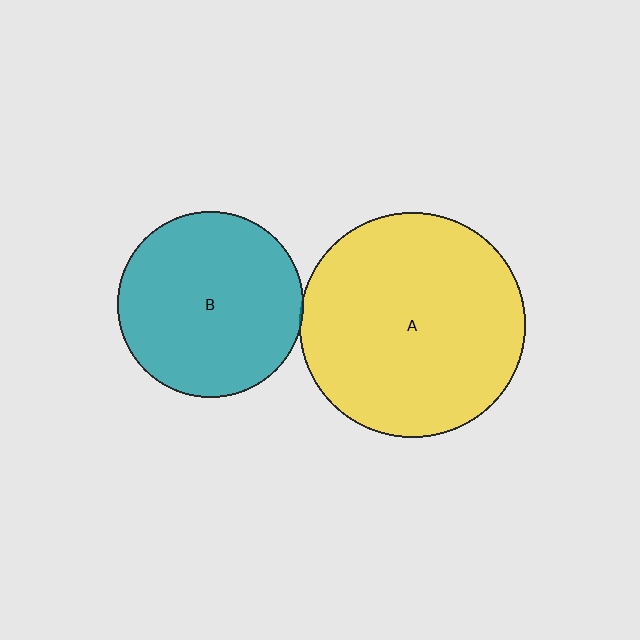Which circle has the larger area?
Circle A (yellow).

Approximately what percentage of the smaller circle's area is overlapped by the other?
Approximately 5%.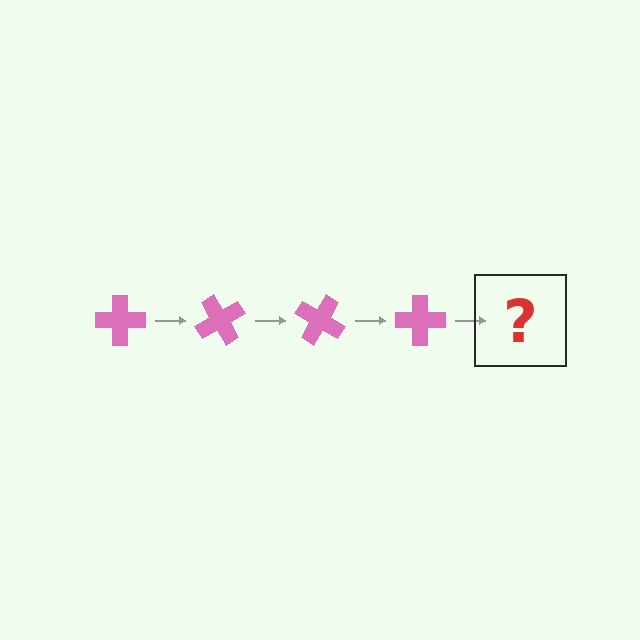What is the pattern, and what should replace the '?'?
The pattern is that the cross rotates 60 degrees each step. The '?' should be a pink cross rotated 240 degrees.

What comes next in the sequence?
The next element should be a pink cross rotated 240 degrees.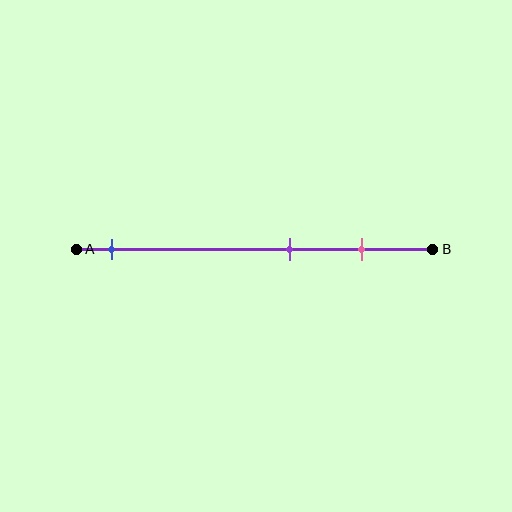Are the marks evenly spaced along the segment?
No, the marks are not evenly spaced.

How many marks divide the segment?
There are 3 marks dividing the segment.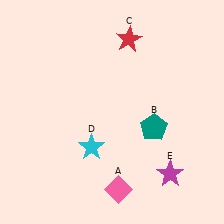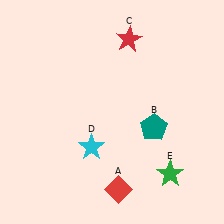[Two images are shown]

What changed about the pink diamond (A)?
In Image 1, A is pink. In Image 2, it changed to red.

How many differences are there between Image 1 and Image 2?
There are 2 differences between the two images.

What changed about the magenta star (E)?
In Image 1, E is magenta. In Image 2, it changed to green.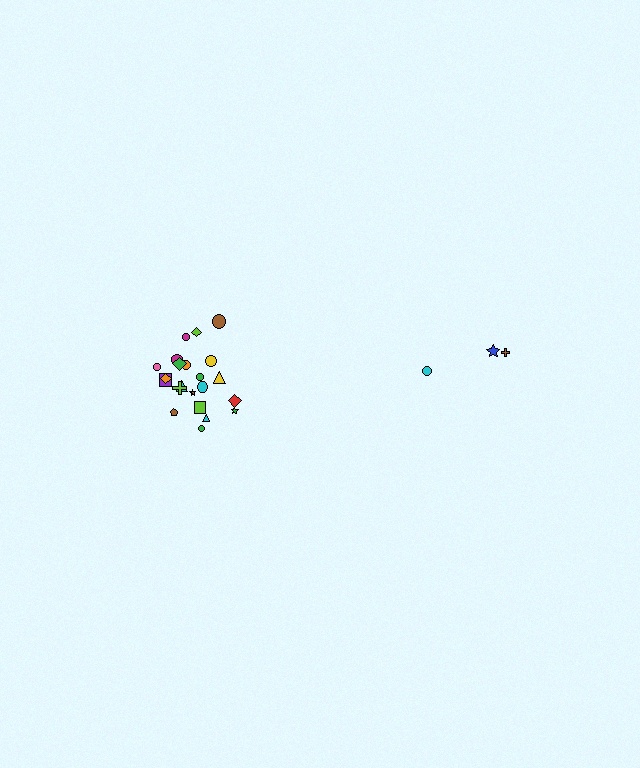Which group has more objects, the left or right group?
The left group.